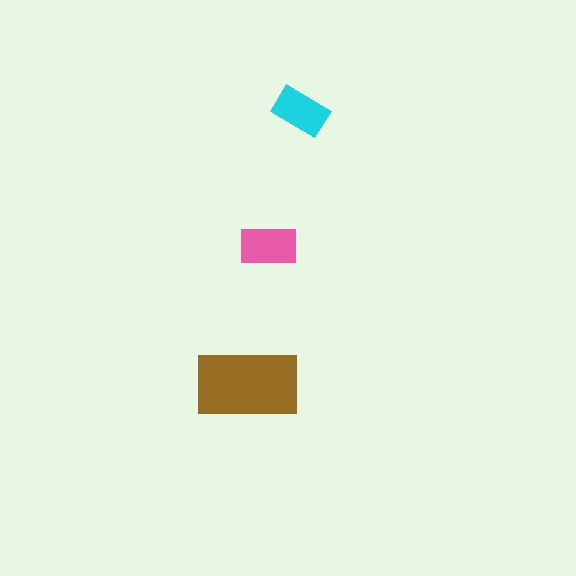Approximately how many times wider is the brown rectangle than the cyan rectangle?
About 2 times wider.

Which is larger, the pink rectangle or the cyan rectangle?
The pink one.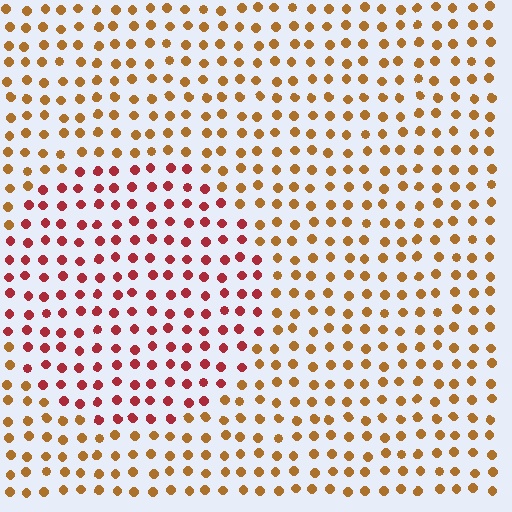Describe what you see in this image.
The image is filled with small brown elements in a uniform arrangement. A circle-shaped region is visible where the elements are tinted to a slightly different hue, forming a subtle color boundary.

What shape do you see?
I see a circle.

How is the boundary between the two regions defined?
The boundary is defined purely by a slight shift in hue (about 41 degrees). Spacing, size, and orientation are identical on both sides.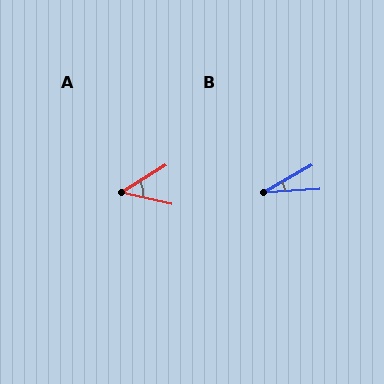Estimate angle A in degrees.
Approximately 44 degrees.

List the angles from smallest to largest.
B (26°), A (44°).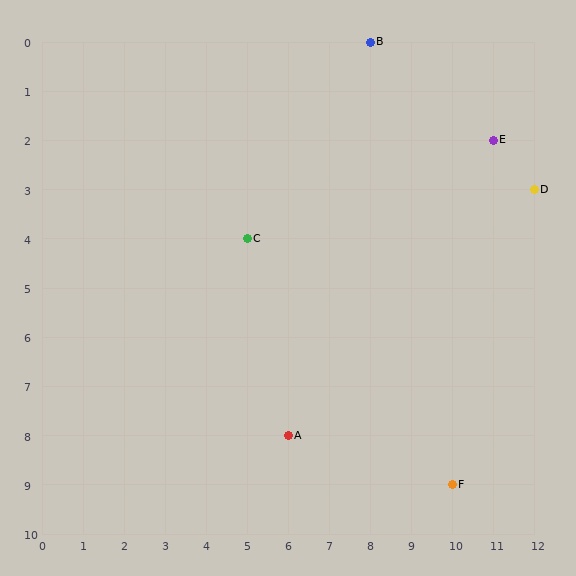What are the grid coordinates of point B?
Point B is at grid coordinates (8, 0).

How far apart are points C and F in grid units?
Points C and F are 5 columns and 5 rows apart (about 7.1 grid units diagonally).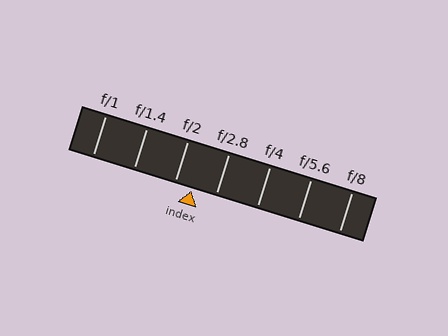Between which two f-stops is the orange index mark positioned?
The index mark is between f/2 and f/2.8.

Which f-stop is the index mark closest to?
The index mark is closest to f/2.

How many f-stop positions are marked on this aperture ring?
There are 7 f-stop positions marked.